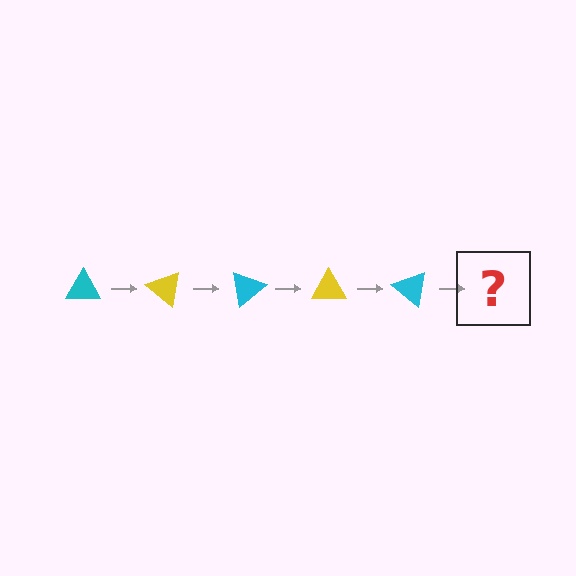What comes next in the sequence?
The next element should be a yellow triangle, rotated 200 degrees from the start.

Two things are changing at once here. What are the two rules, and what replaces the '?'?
The two rules are that it rotates 40 degrees each step and the color cycles through cyan and yellow. The '?' should be a yellow triangle, rotated 200 degrees from the start.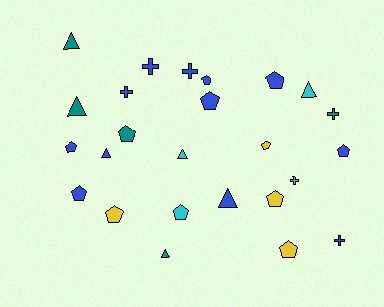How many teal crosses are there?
There is 1 teal cross.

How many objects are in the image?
There are 25 objects.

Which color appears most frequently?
Blue, with 12 objects.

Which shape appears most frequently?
Pentagon, with 12 objects.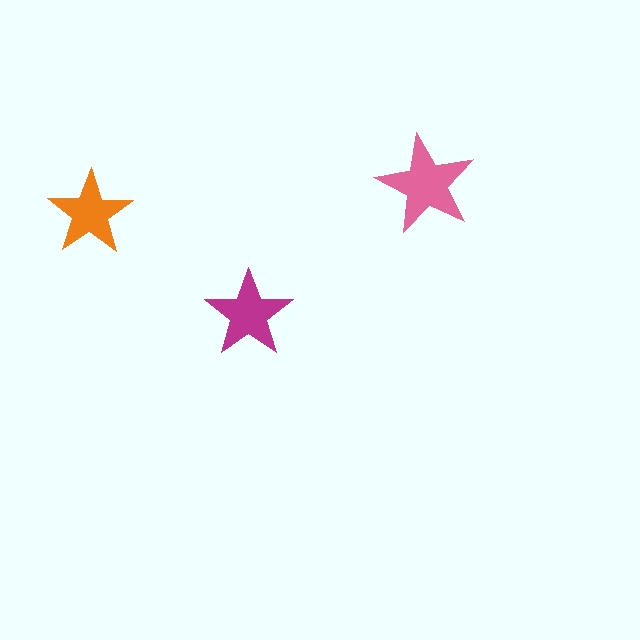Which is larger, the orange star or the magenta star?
The magenta one.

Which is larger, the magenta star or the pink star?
The pink one.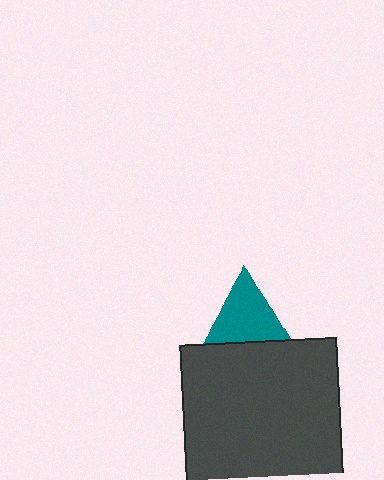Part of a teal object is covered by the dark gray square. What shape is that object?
It is a triangle.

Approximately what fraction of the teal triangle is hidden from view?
Roughly 56% of the teal triangle is hidden behind the dark gray square.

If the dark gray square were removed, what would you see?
You would see the complete teal triangle.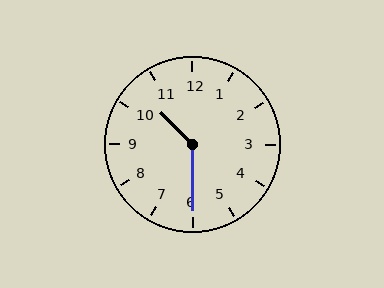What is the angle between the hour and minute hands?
Approximately 135 degrees.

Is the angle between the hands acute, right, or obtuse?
It is obtuse.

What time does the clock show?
10:30.